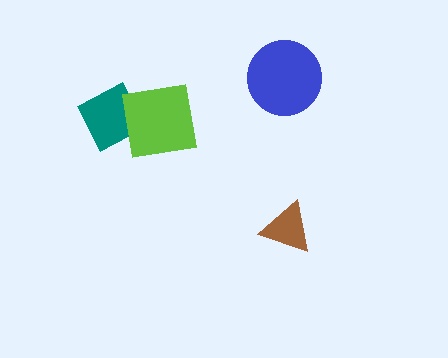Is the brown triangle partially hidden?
No, no other shape covers it.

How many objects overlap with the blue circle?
0 objects overlap with the blue circle.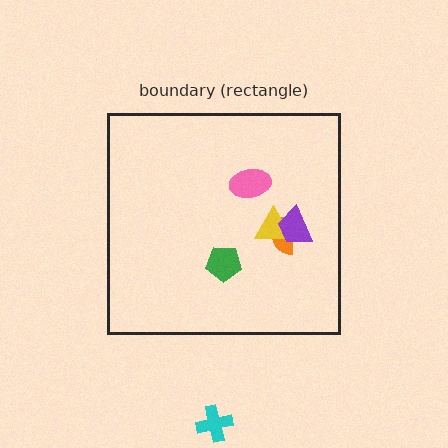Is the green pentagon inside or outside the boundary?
Inside.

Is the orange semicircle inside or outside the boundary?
Inside.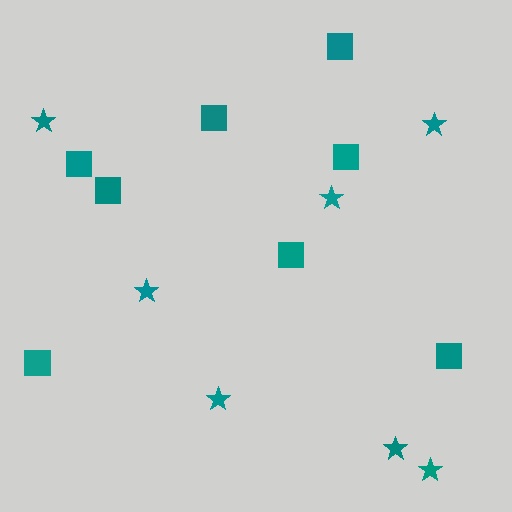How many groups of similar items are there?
There are 2 groups: one group of squares (8) and one group of stars (7).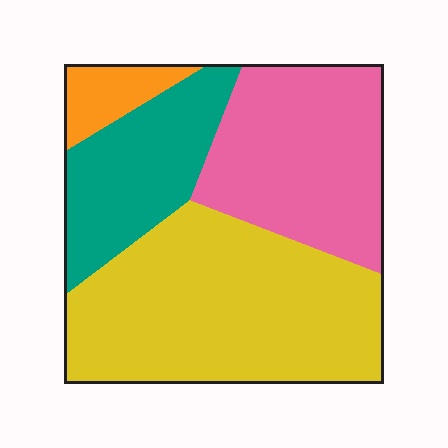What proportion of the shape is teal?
Teal covers 20% of the shape.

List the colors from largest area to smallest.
From largest to smallest: yellow, pink, teal, orange.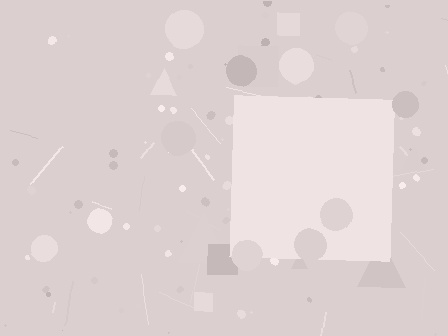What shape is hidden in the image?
A square is hidden in the image.